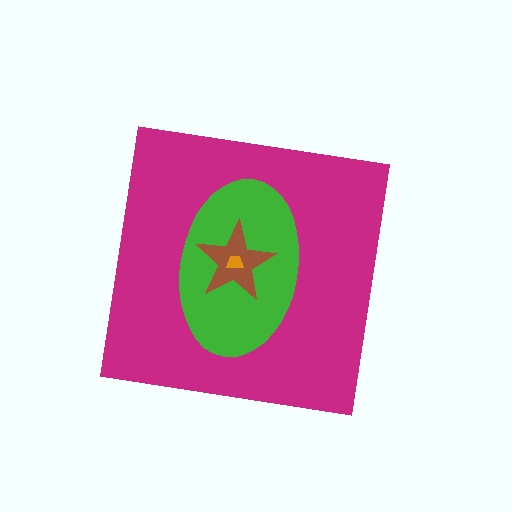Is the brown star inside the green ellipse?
Yes.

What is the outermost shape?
The magenta square.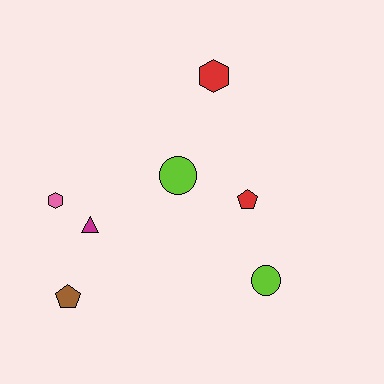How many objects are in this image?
There are 7 objects.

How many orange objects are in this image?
There are no orange objects.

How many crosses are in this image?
There are no crosses.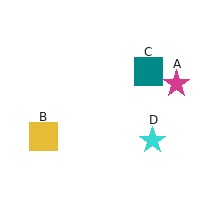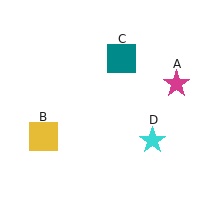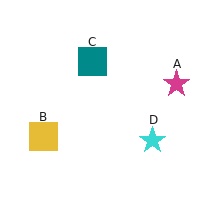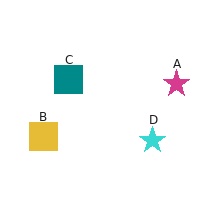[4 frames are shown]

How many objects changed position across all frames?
1 object changed position: teal square (object C).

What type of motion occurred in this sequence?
The teal square (object C) rotated counterclockwise around the center of the scene.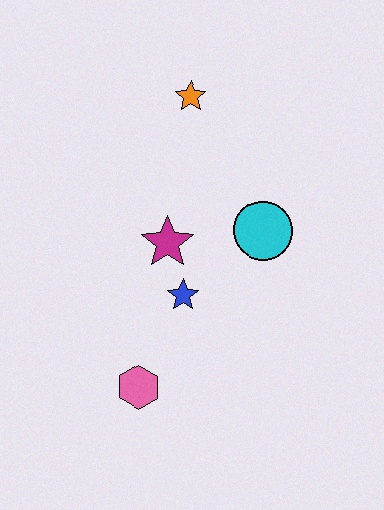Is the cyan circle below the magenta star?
No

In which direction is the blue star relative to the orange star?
The blue star is below the orange star.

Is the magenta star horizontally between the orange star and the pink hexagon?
Yes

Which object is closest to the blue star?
The magenta star is closest to the blue star.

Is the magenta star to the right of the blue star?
No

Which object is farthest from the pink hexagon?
The orange star is farthest from the pink hexagon.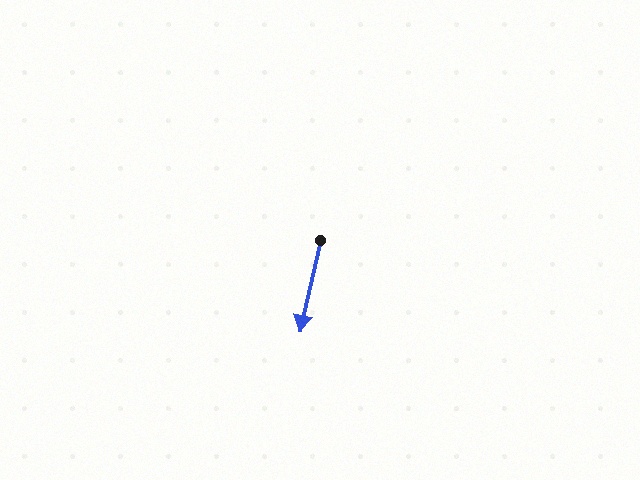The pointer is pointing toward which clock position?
Roughly 6 o'clock.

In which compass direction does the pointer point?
South.